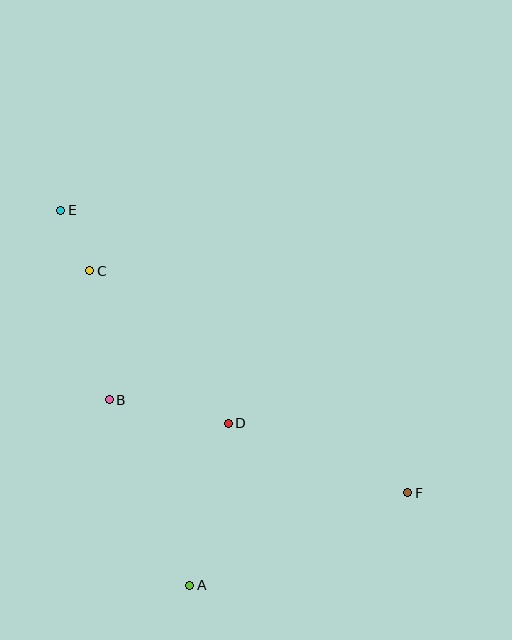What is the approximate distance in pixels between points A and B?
The distance between A and B is approximately 202 pixels.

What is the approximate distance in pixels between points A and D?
The distance between A and D is approximately 167 pixels.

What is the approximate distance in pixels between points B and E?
The distance between B and E is approximately 196 pixels.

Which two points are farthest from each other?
Points E and F are farthest from each other.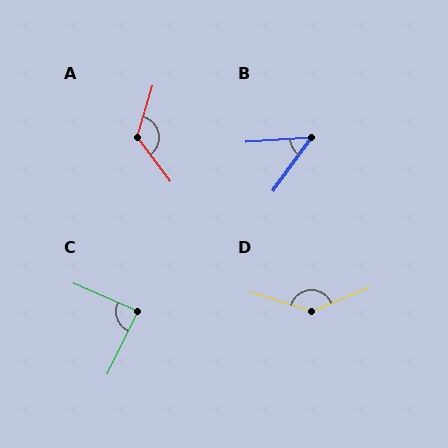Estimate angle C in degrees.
Approximately 87 degrees.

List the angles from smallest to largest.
B (50°), C (87°), A (126°), D (140°).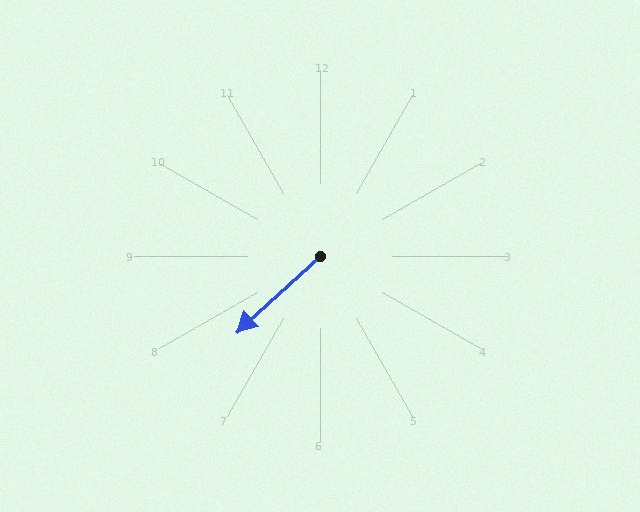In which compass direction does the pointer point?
Southwest.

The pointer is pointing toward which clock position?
Roughly 8 o'clock.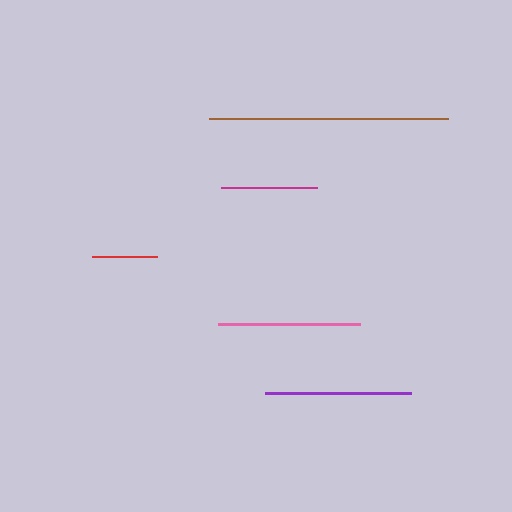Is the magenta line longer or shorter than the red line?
The magenta line is longer than the red line.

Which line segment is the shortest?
The red line is the shortest at approximately 65 pixels.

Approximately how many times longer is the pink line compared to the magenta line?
The pink line is approximately 1.5 times the length of the magenta line.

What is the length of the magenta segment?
The magenta segment is approximately 96 pixels long.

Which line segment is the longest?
The brown line is the longest at approximately 239 pixels.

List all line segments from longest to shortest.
From longest to shortest: brown, purple, pink, magenta, red.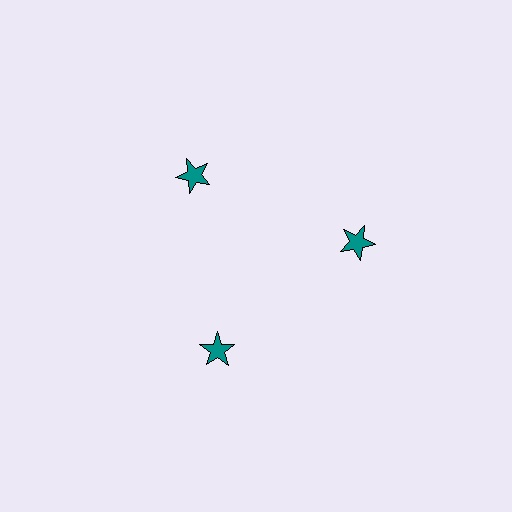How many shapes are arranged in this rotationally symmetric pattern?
There are 3 shapes, arranged in 3 groups of 1.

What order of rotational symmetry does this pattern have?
This pattern has 3-fold rotational symmetry.